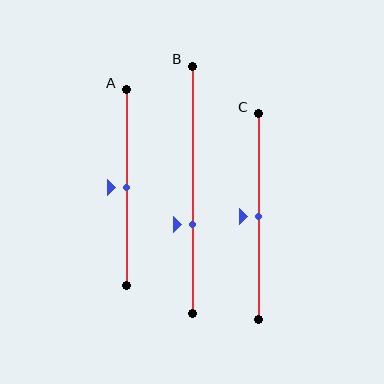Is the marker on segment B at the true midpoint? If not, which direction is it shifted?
No, the marker on segment B is shifted downward by about 14% of the segment length.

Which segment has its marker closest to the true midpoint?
Segment A has its marker closest to the true midpoint.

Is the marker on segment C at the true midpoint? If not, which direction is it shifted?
Yes, the marker on segment C is at the true midpoint.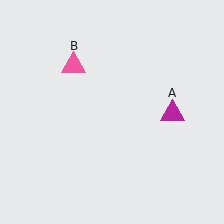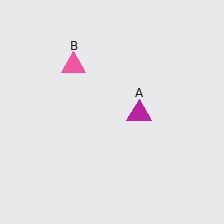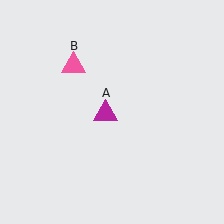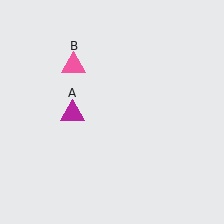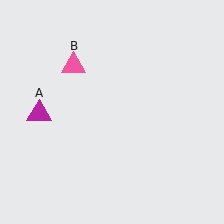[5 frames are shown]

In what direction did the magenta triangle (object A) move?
The magenta triangle (object A) moved left.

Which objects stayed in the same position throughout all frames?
Pink triangle (object B) remained stationary.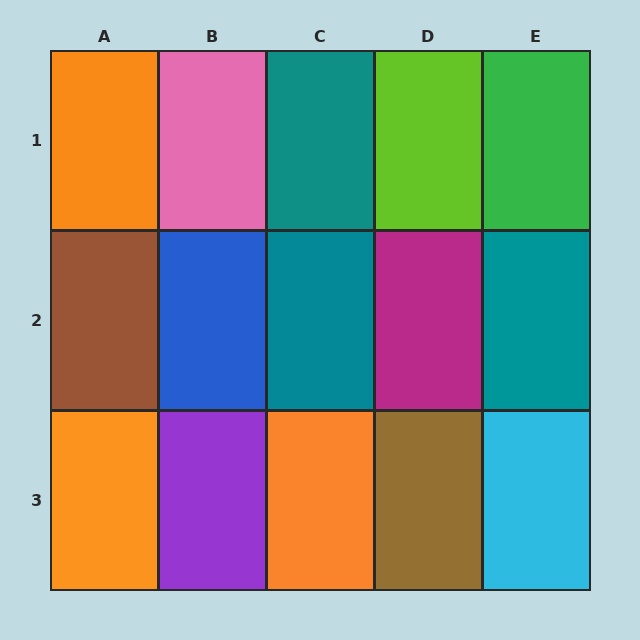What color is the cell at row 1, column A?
Orange.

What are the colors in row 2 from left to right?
Brown, blue, teal, magenta, teal.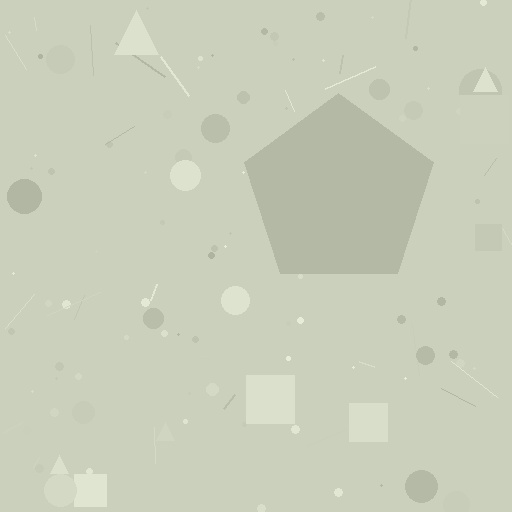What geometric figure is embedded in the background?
A pentagon is embedded in the background.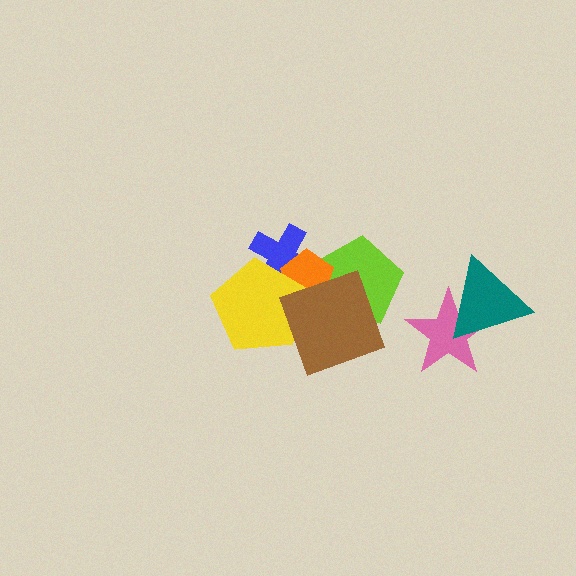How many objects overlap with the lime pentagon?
2 objects overlap with the lime pentagon.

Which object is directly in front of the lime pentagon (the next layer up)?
The orange pentagon is directly in front of the lime pentagon.